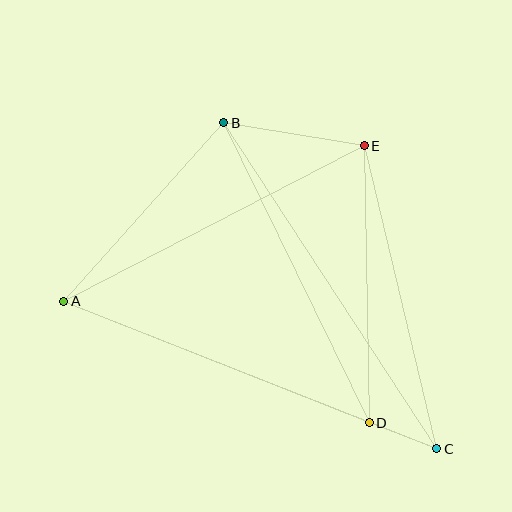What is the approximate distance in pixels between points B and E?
The distance between B and E is approximately 142 pixels.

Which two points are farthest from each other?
Points A and C are farthest from each other.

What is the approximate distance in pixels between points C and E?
The distance between C and E is approximately 312 pixels.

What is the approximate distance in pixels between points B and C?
The distance between B and C is approximately 389 pixels.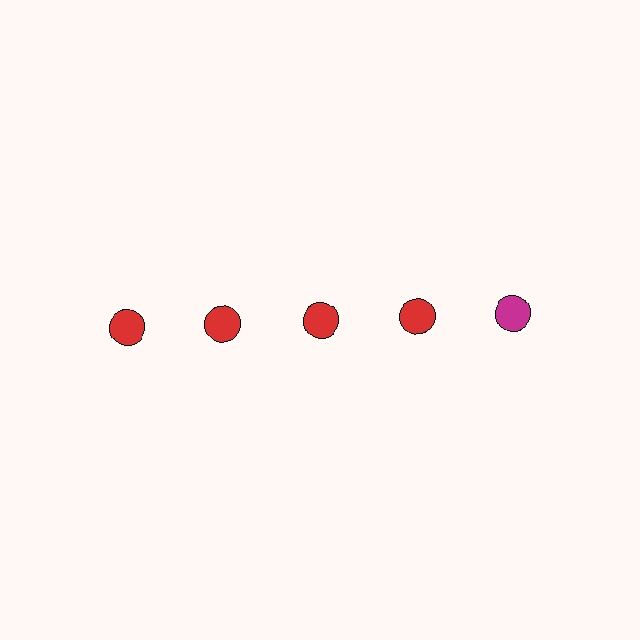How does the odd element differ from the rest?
It has a different color: magenta instead of red.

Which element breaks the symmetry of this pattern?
The magenta circle in the top row, rightmost column breaks the symmetry. All other shapes are red circles.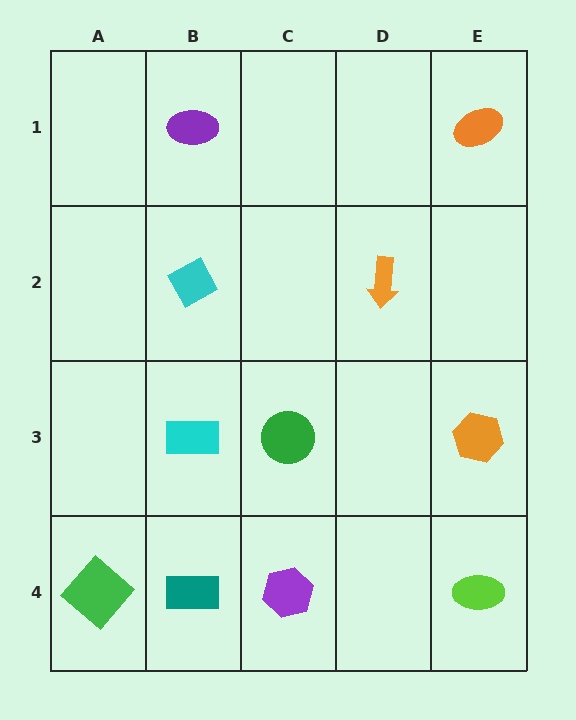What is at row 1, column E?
An orange ellipse.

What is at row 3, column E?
An orange hexagon.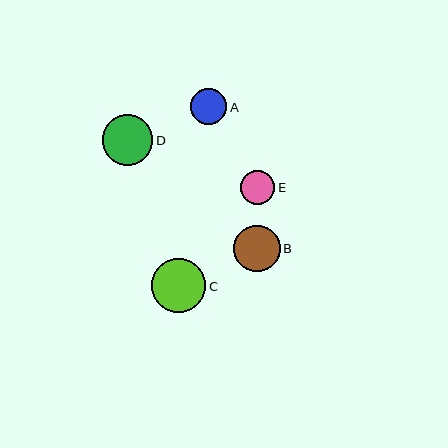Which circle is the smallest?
Circle E is the smallest with a size of approximately 34 pixels.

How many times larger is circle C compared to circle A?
Circle C is approximately 1.5 times the size of circle A.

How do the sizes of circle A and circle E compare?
Circle A and circle E are approximately the same size.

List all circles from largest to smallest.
From largest to smallest: C, D, B, A, E.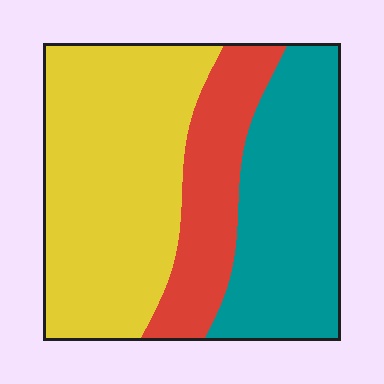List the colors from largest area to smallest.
From largest to smallest: yellow, teal, red.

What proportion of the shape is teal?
Teal takes up about one third (1/3) of the shape.